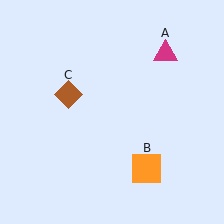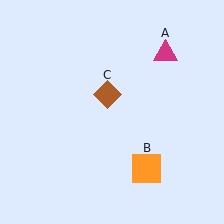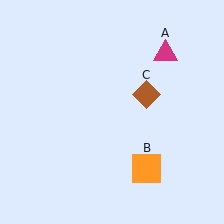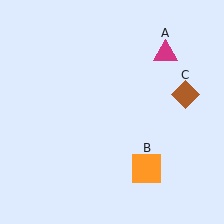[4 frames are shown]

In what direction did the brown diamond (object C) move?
The brown diamond (object C) moved right.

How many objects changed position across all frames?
1 object changed position: brown diamond (object C).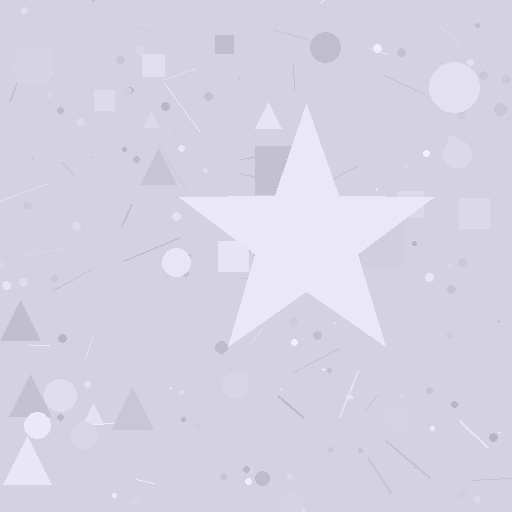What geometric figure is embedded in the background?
A star is embedded in the background.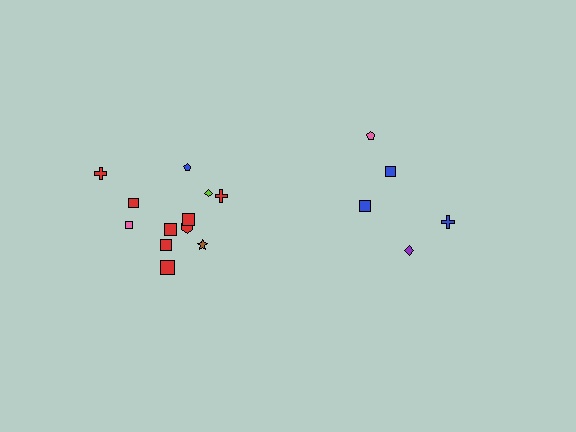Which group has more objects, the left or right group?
The left group.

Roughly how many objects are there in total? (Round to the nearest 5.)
Roughly 15 objects in total.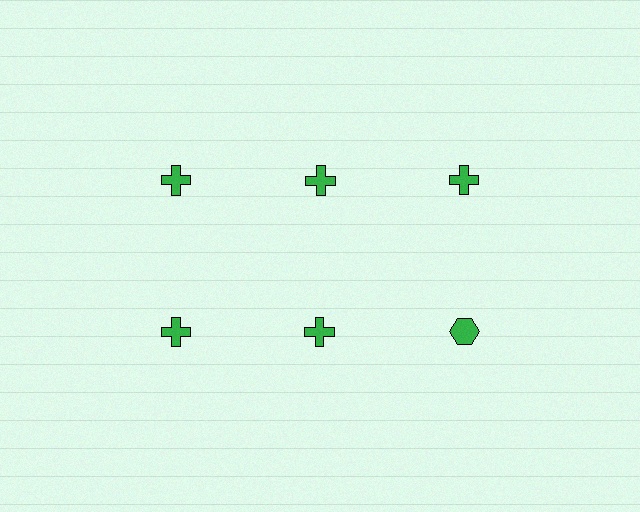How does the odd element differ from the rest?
It has a different shape: hexagon instead of cross.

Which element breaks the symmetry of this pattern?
The green hexagon in the second row, center column breaks the symmetry. All other shapes are green crosses.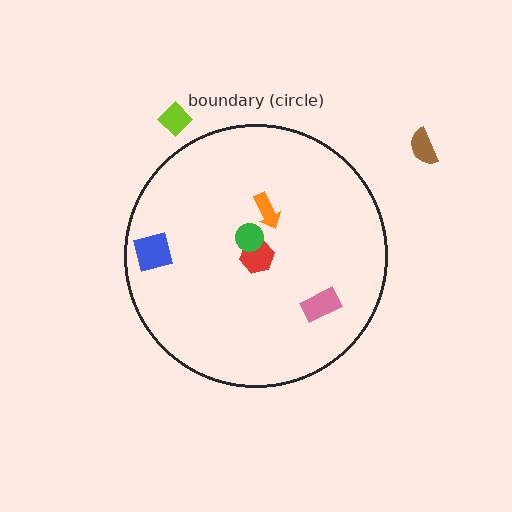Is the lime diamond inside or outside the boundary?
Outside.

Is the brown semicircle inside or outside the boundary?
Outside.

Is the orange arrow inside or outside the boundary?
Inside.